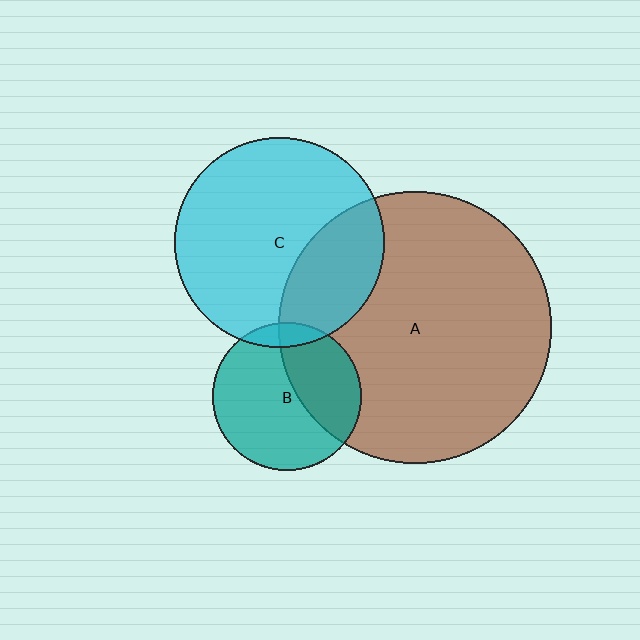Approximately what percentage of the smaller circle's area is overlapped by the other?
Approximately 35%.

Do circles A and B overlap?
Yes.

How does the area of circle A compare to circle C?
Approximately 1.7 times.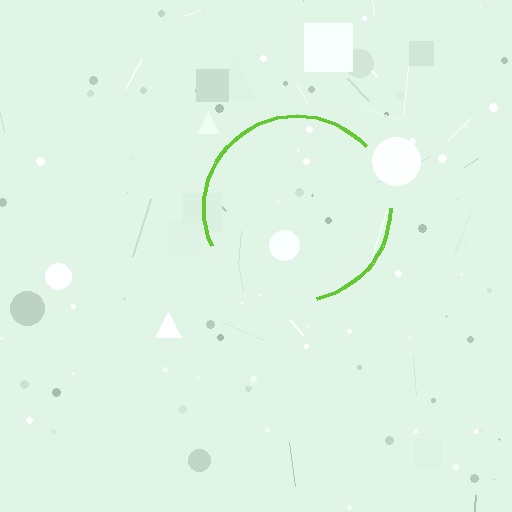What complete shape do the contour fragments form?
The contour fragments form a circle.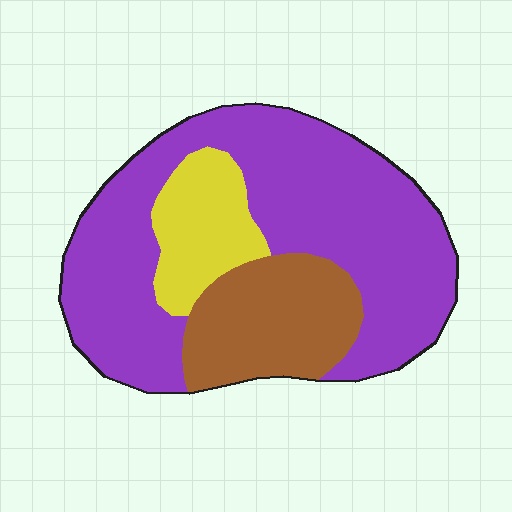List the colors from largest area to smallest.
From largest to smallest: purple, brown, yellow.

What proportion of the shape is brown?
Brown takes up about one fifth (1/5) of the shape.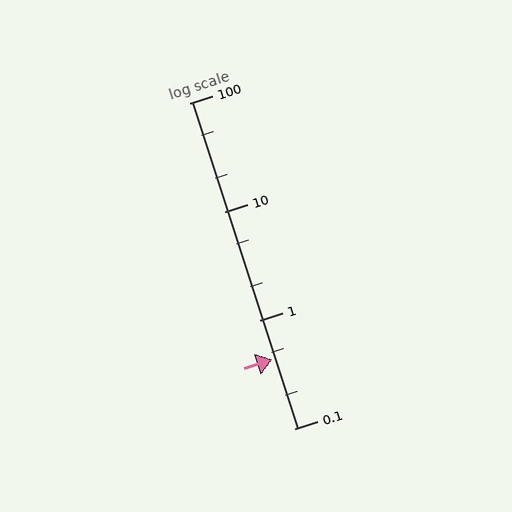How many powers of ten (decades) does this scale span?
The scale spans 3 decades, from 0.1 to 100.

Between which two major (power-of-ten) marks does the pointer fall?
The pointer is between 0.1 and 1.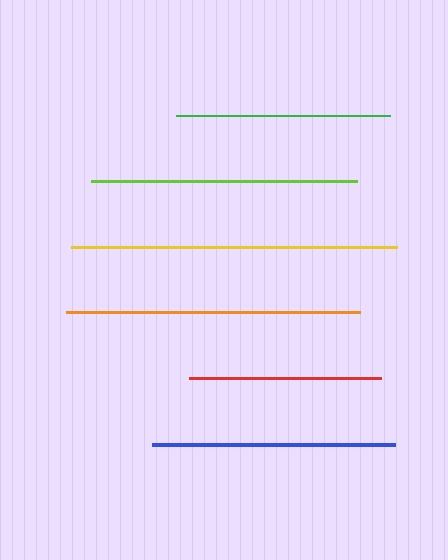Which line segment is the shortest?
The red line is the shortest at approximately 192 pixels.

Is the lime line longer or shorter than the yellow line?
The yellow line is longer than the lime line.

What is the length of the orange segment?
The orange segment is approximately 294 pixels long.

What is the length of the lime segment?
The lime segment is approximately 266 pixels long.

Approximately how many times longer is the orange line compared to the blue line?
The orange line is approximately 1.2 times the length of the blue line.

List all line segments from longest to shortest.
From longest to shortest: yellow, orange, lime, blue, green, red.